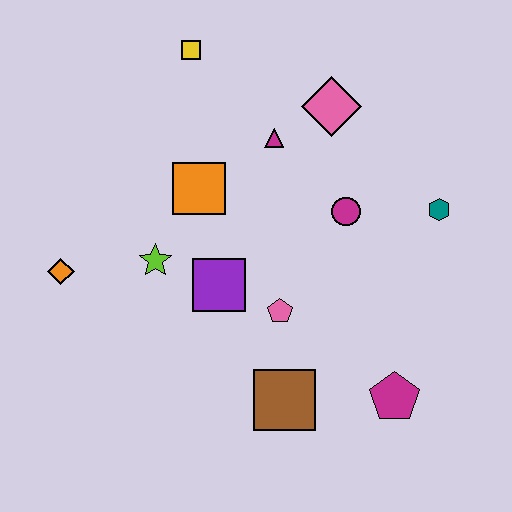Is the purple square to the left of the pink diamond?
Yes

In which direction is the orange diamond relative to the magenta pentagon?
The orange diamond is to the left of the magenta pentagon.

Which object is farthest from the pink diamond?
The orange diamond is farthest from the pink diamond.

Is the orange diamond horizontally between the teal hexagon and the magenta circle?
No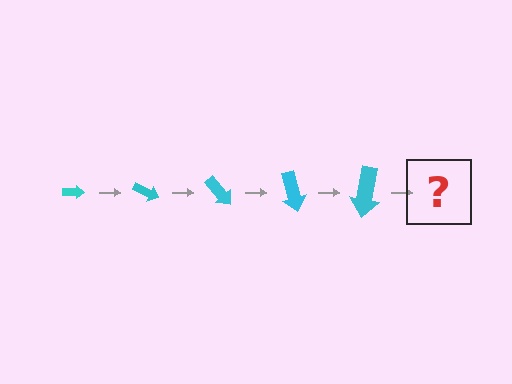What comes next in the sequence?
The next element should be an arrow, larger than the previous one and rotated 125 degrees from the start.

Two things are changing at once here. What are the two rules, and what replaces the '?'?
The two rules are that the arrow grows larger each step and it rotates 25 degrees each step. The '?' should be an arrow, larger than the previous one and rotated 125 degrees from the start.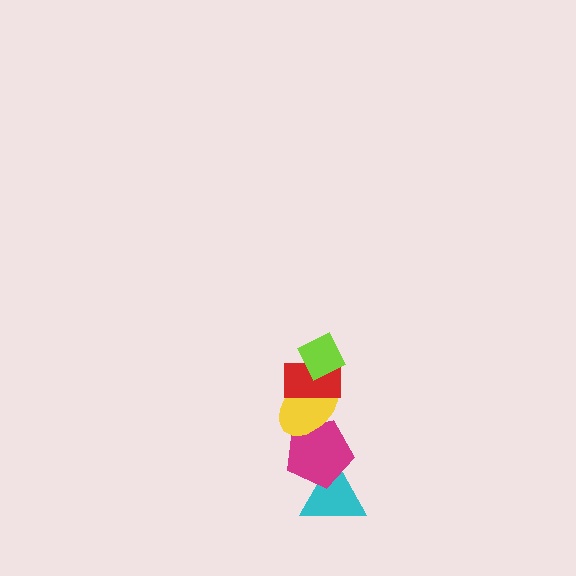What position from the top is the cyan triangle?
The cyan triangle is 5th from the top.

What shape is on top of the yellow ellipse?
The red rectangle is on top of the yellow ellipse.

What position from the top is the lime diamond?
The lime diamond is 1st from the top.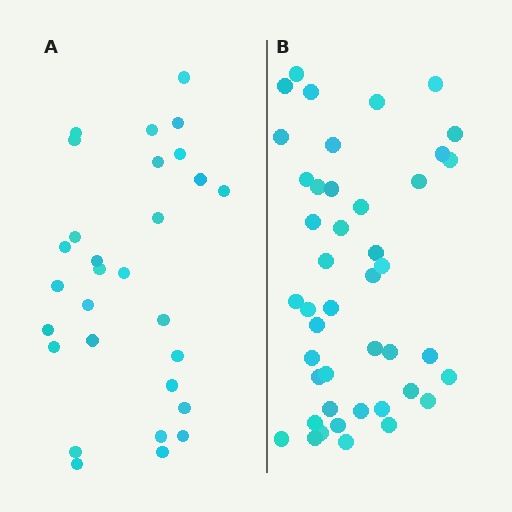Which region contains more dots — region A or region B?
Region B (the right region) has more dots.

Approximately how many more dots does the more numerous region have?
Region B has approximately 15 more dots than region A.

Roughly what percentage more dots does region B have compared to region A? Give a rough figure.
About 50% more.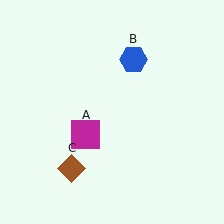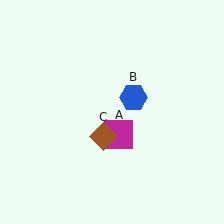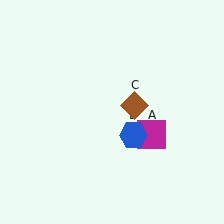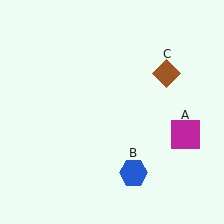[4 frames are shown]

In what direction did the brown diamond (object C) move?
The brown diamond (object C) moved up and to the right.